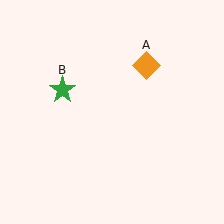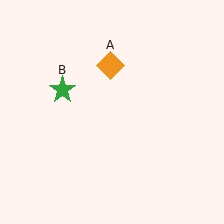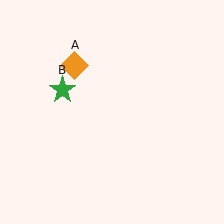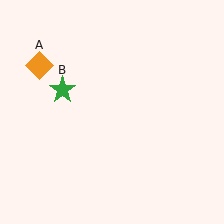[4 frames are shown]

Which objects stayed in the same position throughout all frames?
Green star (object B) remained stationary.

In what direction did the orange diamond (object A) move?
The orange diamond (object A) moved left.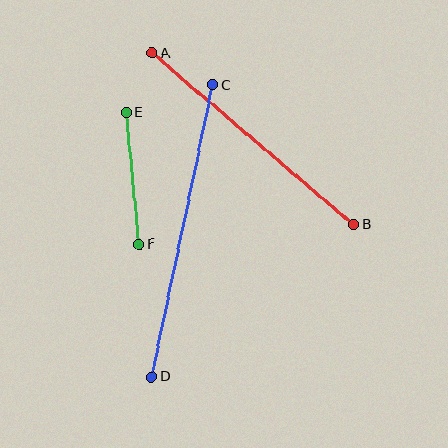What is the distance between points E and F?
The distance is approximately 133 pixels.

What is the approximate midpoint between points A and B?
The midpoint is at approximately (253, 139) pixels.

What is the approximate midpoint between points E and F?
The midpoint is at approximately (133, 178) pixels.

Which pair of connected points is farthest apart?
Points C and D are farthest apart.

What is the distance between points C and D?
The distance is approximately 298 pixels.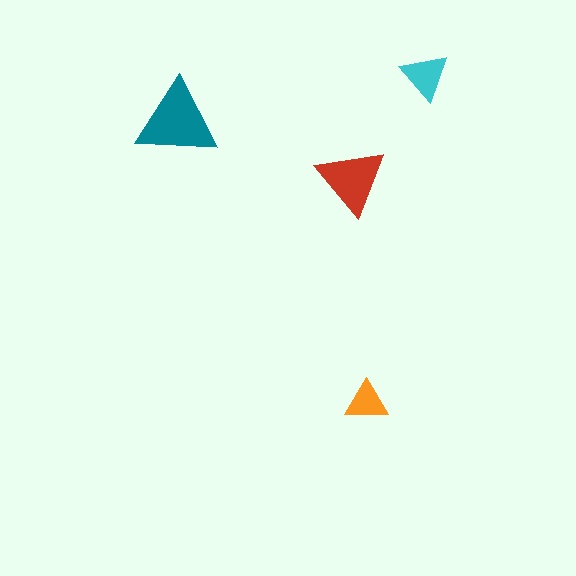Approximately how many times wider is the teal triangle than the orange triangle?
About 2 times wider.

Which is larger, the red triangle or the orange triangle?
The red one.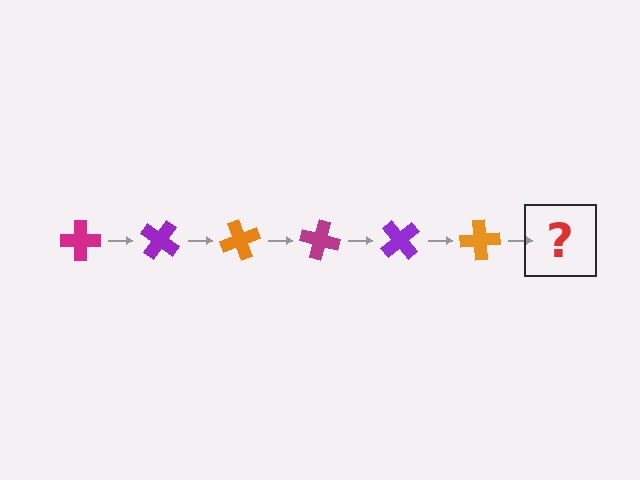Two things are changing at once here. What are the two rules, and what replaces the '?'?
The two rules are that it rotates 35 degrees each step and the color cycles through magenta, purple, and orange. The '?' should be a magenta cross, rotated 210 degrees from the start.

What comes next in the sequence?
The next element should be a magenta cross, rotated 210 degrees from the start.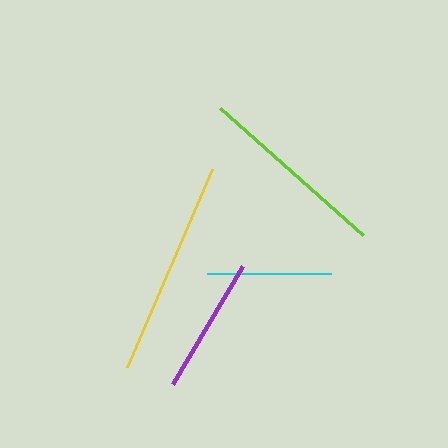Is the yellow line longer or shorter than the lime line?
The yellow line is longer than the lime line.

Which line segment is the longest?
The yellow line is the longest at approximately 215 pixels.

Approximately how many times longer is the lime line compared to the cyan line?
The lime line is approximately 1.5 times the length of the cyan line.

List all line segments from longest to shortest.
From longest to shortest: yellow, lime, purple, cyan.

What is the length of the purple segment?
The purple segment is approximately 137 pixels long.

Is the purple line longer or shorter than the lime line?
The lime line is longer than the purple line.